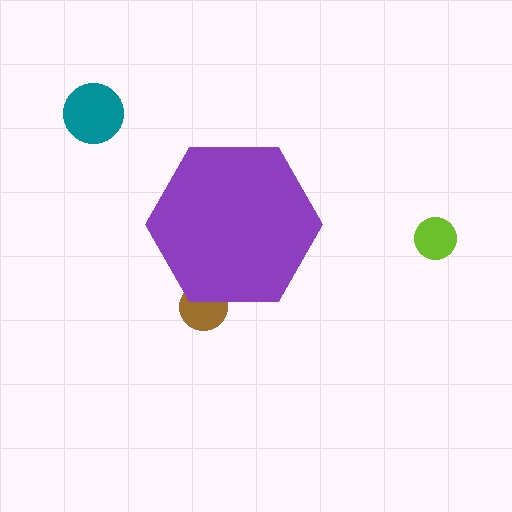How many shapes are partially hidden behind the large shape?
1 shape is partially hidden.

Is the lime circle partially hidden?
No, the lime circle is fully visible.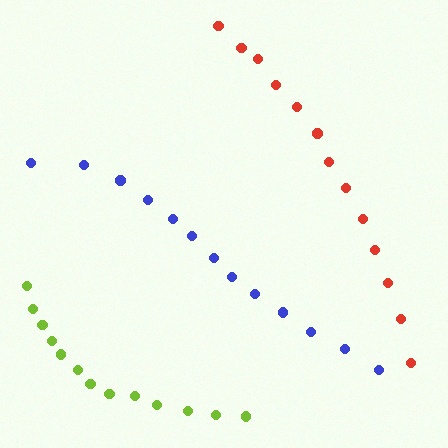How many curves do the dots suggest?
There are 3 distinct paths.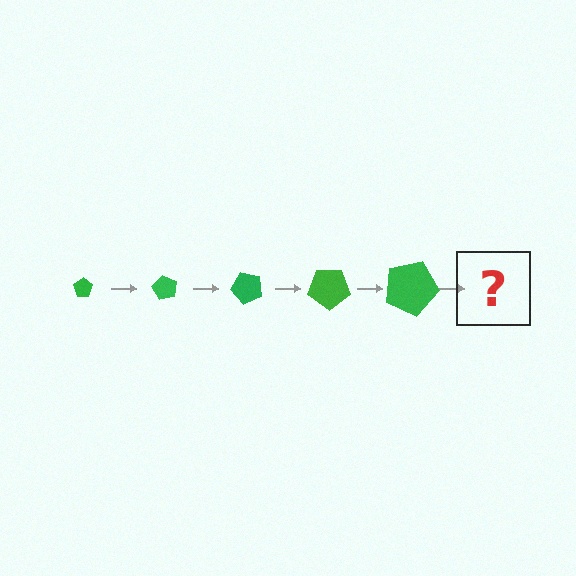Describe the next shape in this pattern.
It should be a pentagon, larger than the previous one and rotated 300 degrees from the start.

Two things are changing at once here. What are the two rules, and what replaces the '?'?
The two rules are that the pentagon grows larger each step and it rotates 60 degrees each step. The '?' should be a pentagon, larger than the previous one and rotated 300 degrees from the start.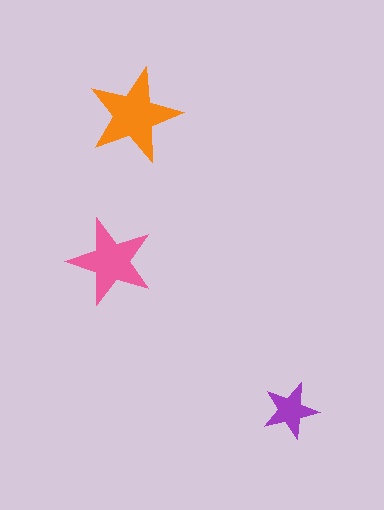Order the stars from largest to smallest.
the orange one, the pink one, the purple one.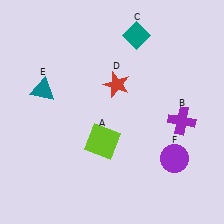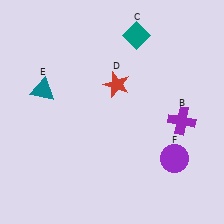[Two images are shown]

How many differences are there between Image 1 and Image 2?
There is 1 difference between the two images.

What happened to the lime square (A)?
The lime square (A) was removed in Image 2. It was in the bottom-left area of Image 1.